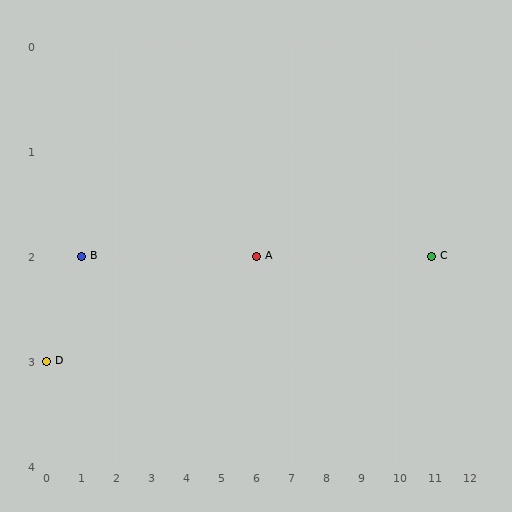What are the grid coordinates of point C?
Point C is at grid coordinates (11, 2).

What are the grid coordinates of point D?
Point D is at grid coordinates (0, 3).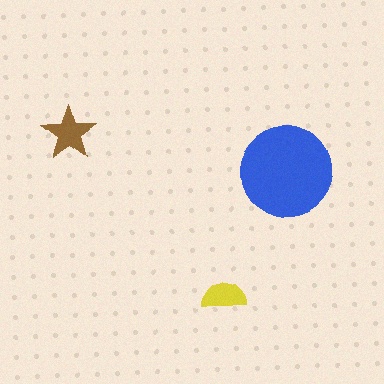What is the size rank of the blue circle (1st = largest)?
1st.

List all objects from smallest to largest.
The yellow semicircle, the brown star, the blue circle.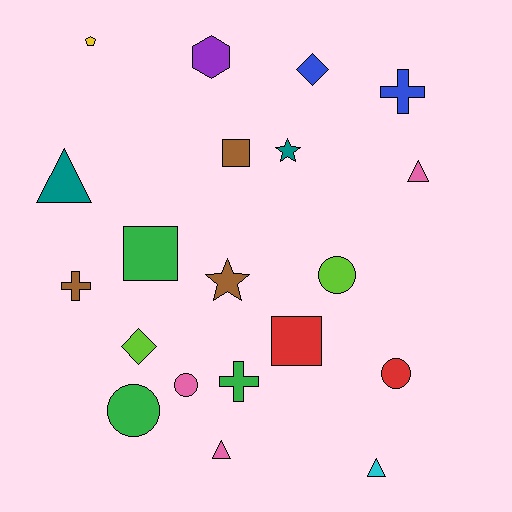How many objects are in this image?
There are 20 objects.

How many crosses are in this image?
There are 3 crosses.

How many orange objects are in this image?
There are no orange objects.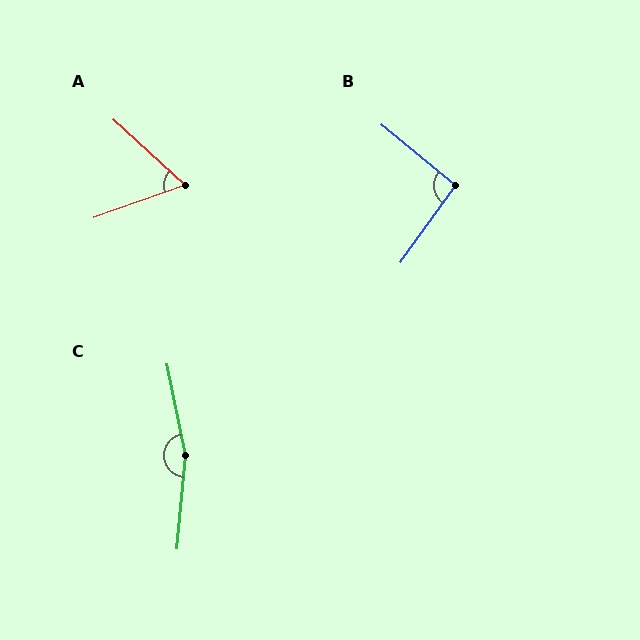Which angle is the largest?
C, at approximately 164 degrees.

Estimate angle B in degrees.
Approximately 93 degrees.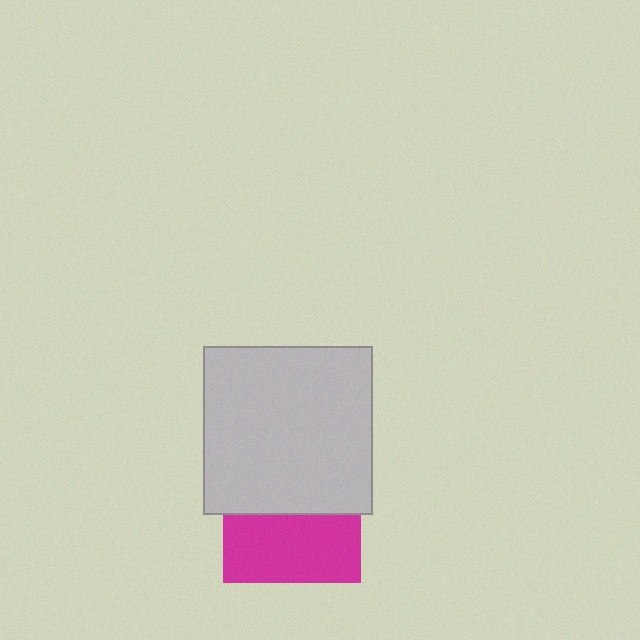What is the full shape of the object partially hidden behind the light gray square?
The partially hidden object is a magenta square.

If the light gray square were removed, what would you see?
You would see the complete magenta square.